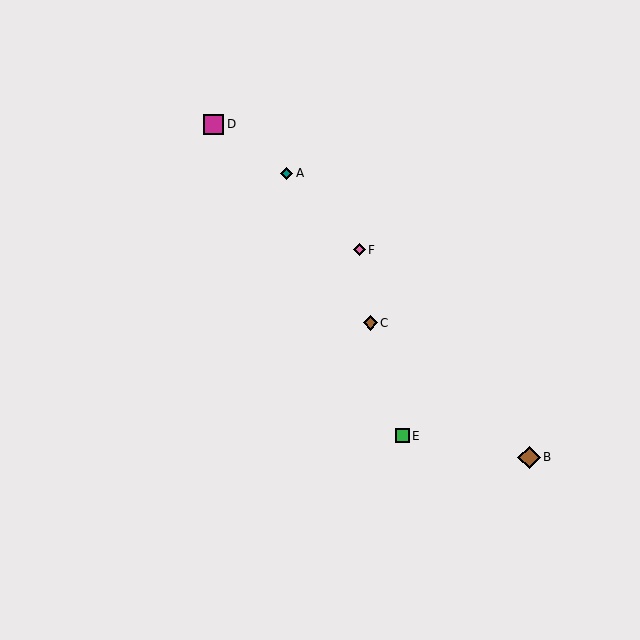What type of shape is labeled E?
Shape E is a green square.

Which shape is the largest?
The brown diamond (labeled B) is the largest.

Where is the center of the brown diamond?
The center of the brown diamond is at (370, 323).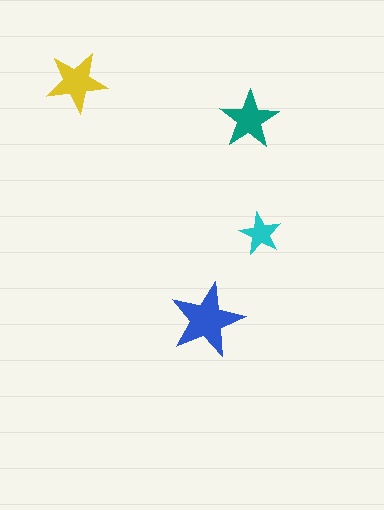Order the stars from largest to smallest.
the blue one, the yellow one, the teal one, the cyan one.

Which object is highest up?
The yellow star is topmost.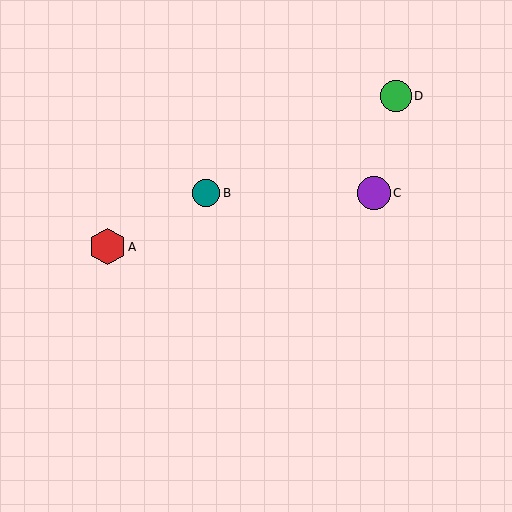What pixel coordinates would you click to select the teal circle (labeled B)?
Click at (206, 193) to select the teal circle B.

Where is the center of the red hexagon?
The center of the red hexagon is at (107, 247).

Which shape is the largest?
The red hexagon (labeled A) is the largest.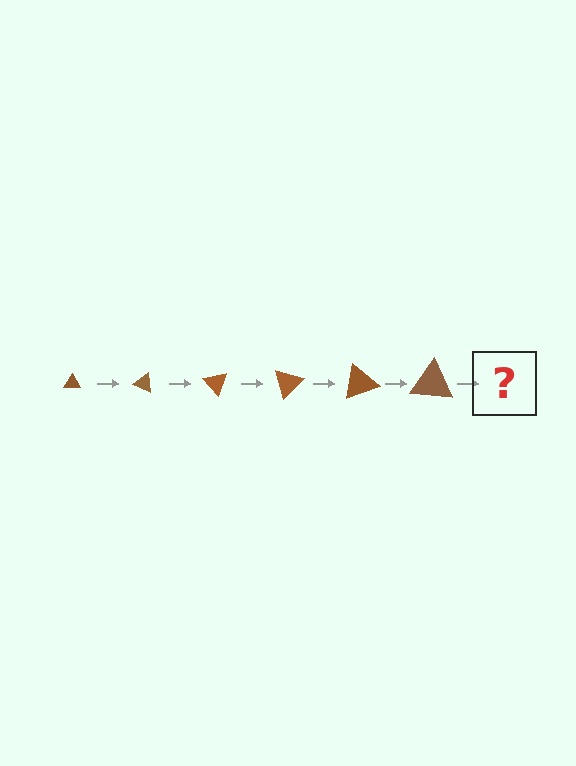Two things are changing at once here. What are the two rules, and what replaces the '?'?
The two rules are that the triangle grows larger each step and it rotates 25 degrees each step. The '?' should be a triangle, larger than the previous one and rotated 150 degrees from the start.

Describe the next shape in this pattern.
It should be a triangle, larger than the previous one and rotated 150 degrees from the start.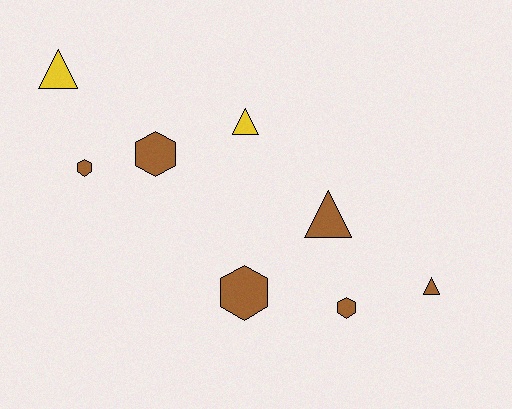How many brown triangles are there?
There are 2 brown triangles.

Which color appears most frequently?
Brown, with 6 objects.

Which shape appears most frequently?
Triangle, with 4 objects.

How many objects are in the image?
There are 8 objects.